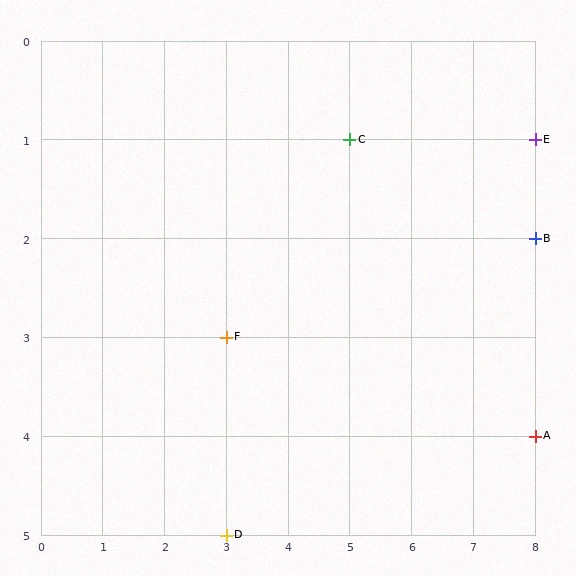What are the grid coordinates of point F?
Point F is at grid coordinates (3, 3).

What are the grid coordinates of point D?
Point D is at grid coordinates (3, 5).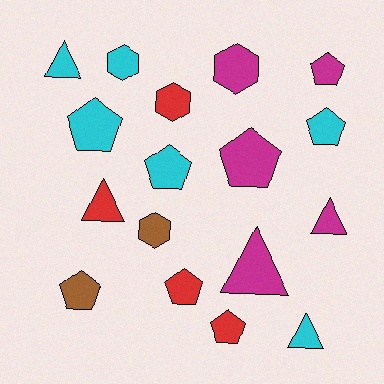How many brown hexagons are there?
There is 1 brown hexagon.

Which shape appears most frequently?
Pentagon, with 8 objects.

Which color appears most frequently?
Cyan, with 6 objects.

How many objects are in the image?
There are 17 objects.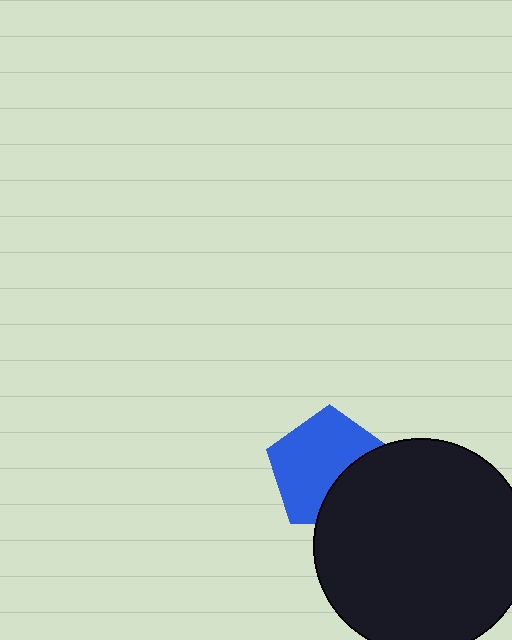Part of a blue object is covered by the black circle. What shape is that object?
It is a pentagon.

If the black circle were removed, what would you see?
You would see the complete blue pentagon.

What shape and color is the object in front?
The object in front is a black circle.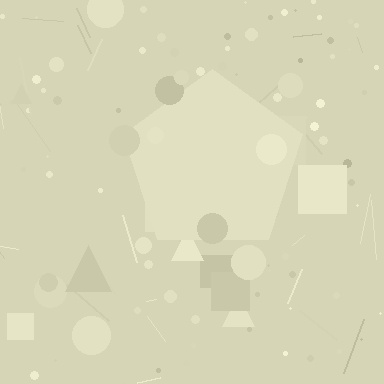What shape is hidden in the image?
A pentagon is hidden in the image.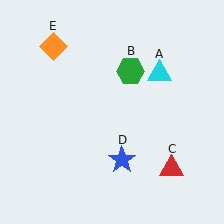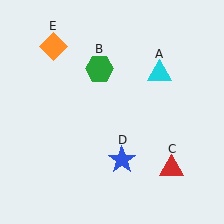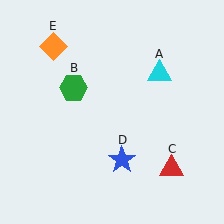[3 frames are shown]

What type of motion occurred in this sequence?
The green hexagon (object B) rotated counterclockwise around the center of the scene.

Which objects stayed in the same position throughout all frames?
Cyan triangle (object A) and red triangle (object C) and blue star (object D) and orange diamond (object E) remained stationary.